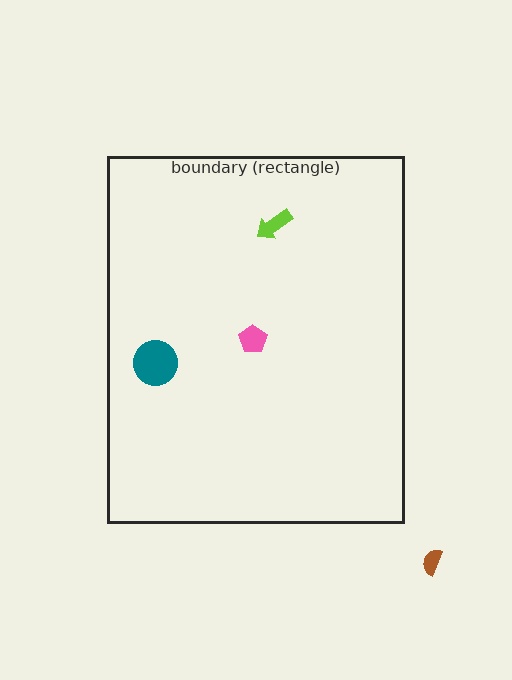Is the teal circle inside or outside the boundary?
Inside.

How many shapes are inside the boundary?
3 inside, 1 outside.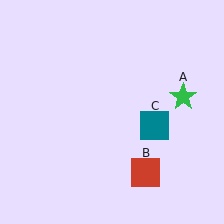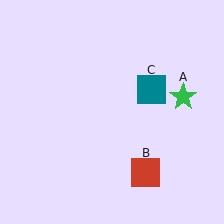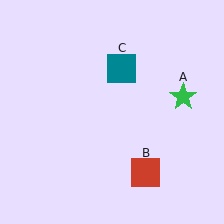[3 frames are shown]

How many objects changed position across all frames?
1 object changed position: teal square (object C).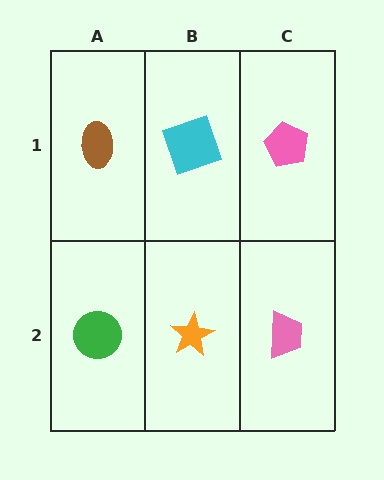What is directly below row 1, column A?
A green circle.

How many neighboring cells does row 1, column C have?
2.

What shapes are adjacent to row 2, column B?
A cyan square (row 1, column B), a green circle (row 2, column A), a pink trapezoid (row 2, column C).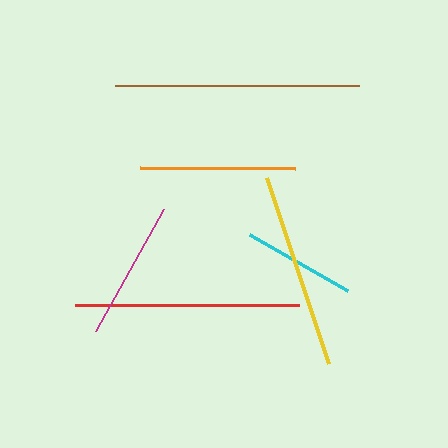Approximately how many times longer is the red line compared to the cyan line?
The red line is approximately 2.0 times the length of the cyan line.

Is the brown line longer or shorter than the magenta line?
The brown line is longer than the magenta line.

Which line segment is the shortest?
The cyan line is the shortest at approximately 113 pixels.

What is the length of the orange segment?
The orange segment is approximately 155 pixels long.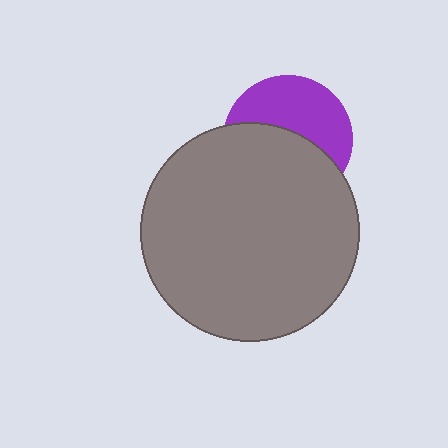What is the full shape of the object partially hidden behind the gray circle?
The partially hidden object is a purple circle.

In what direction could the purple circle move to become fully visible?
The purple circle could move up. That would shift it out from behind the gray circle entirely.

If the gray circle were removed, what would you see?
You would see the complete purple circle.